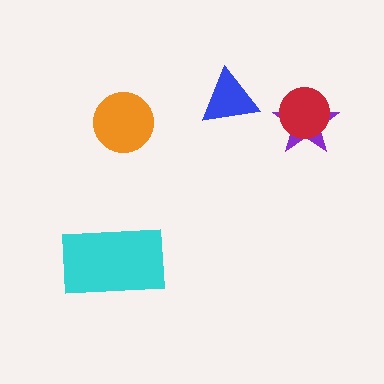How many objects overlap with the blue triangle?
0 objects overlap with the blue triangle.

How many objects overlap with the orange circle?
0 objects overlap with the orange circle.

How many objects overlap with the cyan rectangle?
0 objects overlap with the cyan rectangle.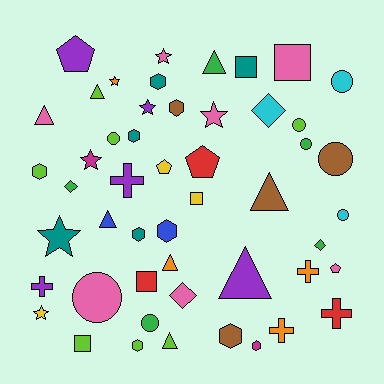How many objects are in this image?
There are 50 objects.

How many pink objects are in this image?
There are 7 pink objects.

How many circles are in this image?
There are 8 circles.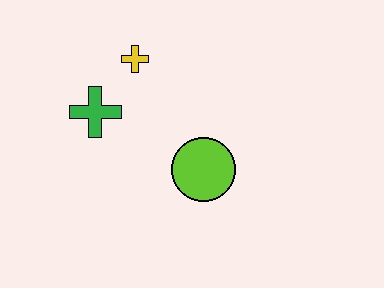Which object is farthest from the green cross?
The lime circle is farthest from the green cross.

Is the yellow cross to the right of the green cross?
Yes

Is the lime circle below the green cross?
Yes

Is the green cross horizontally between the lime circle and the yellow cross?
No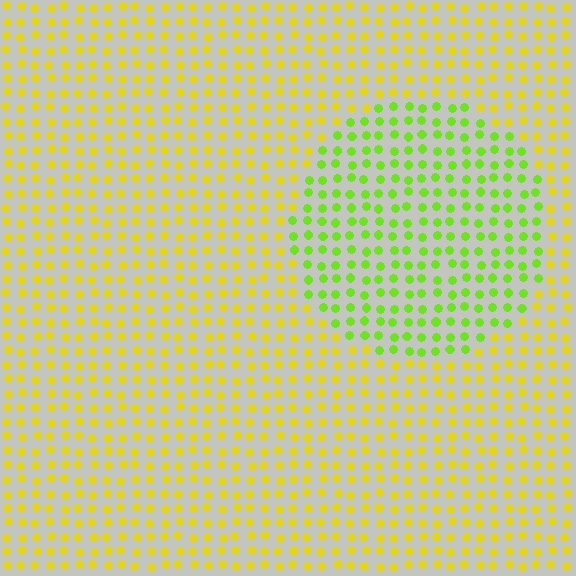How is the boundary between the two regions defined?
The boundary is defined purely by a slight shift in hue (about 41 degrees). Spacing, size, and orientation are identical on both sides.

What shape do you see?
I see a circle.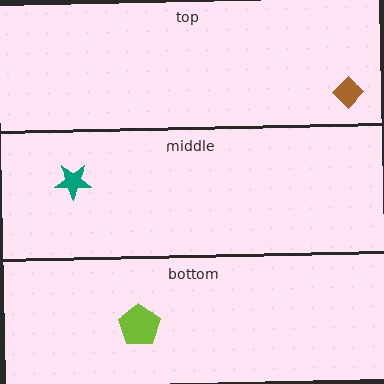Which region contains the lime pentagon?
The bottom region.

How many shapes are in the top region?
1.